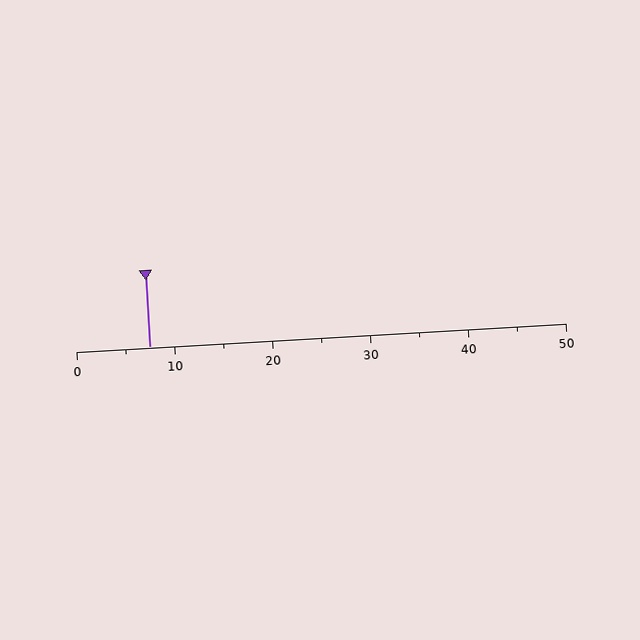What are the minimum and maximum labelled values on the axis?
The axis runs from 0 to 50.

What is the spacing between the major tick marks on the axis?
The major ticks are spaced 10 apart.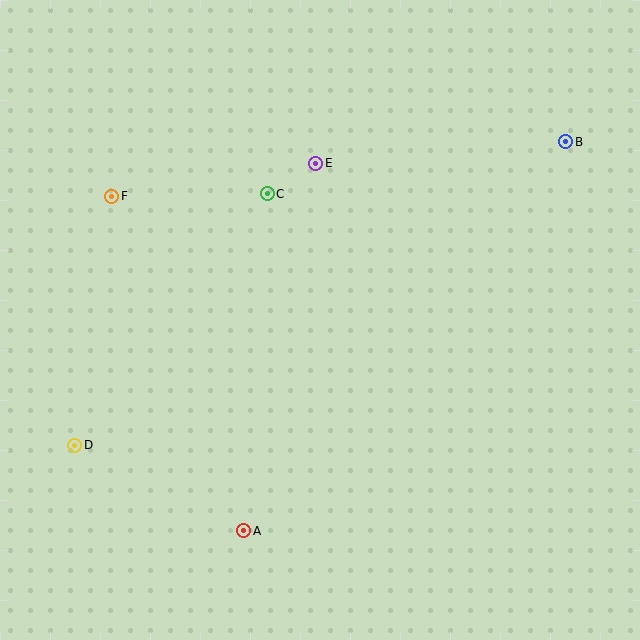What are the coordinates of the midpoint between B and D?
The midpoint between B and D is at (320, 294).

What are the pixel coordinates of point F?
Point F is at (112, 196).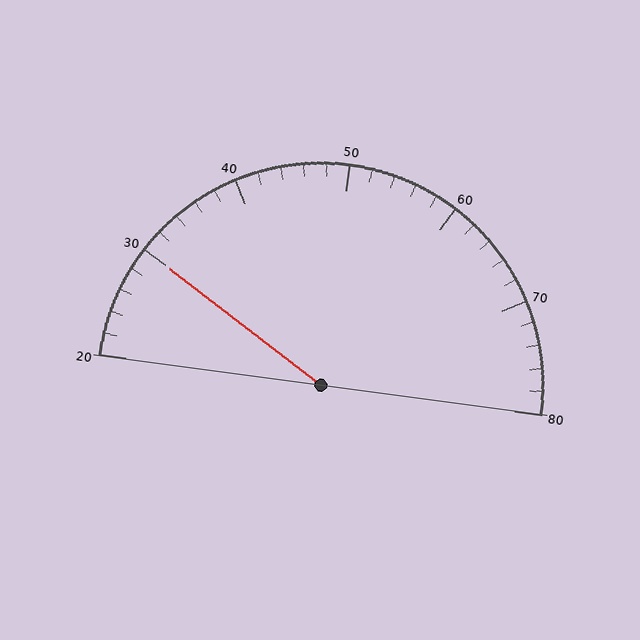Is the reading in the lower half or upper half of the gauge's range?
The reading is in the lower half of the range (20 to 80).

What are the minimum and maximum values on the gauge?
The gauge ranges from 20 to 80.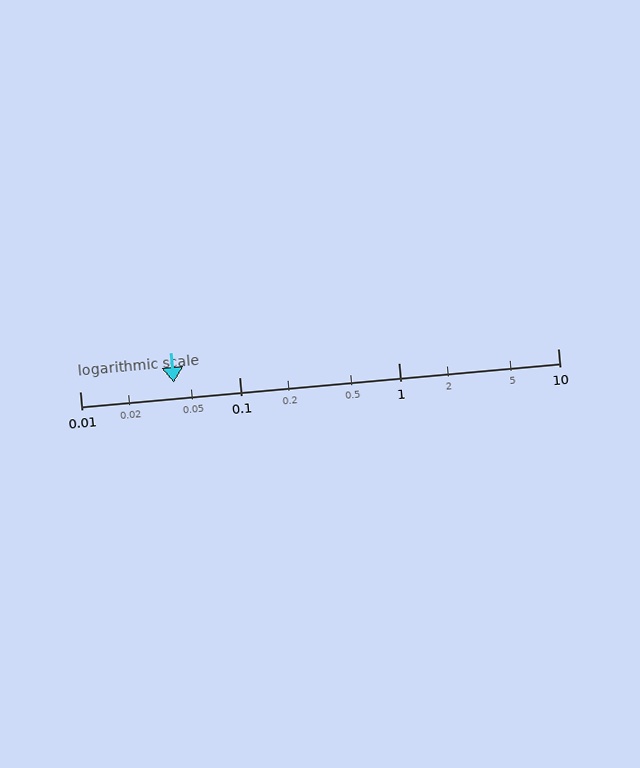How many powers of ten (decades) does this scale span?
The scale spans 3 decades, from 0.01 to 10.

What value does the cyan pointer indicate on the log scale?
The pointer indicates approximately 0.039.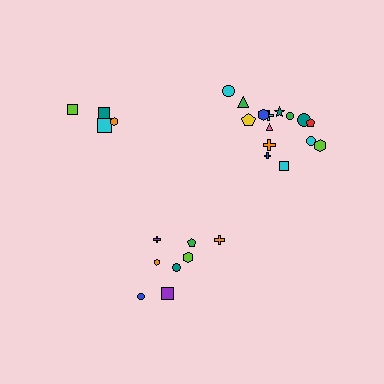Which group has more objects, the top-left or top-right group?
The top-right group.